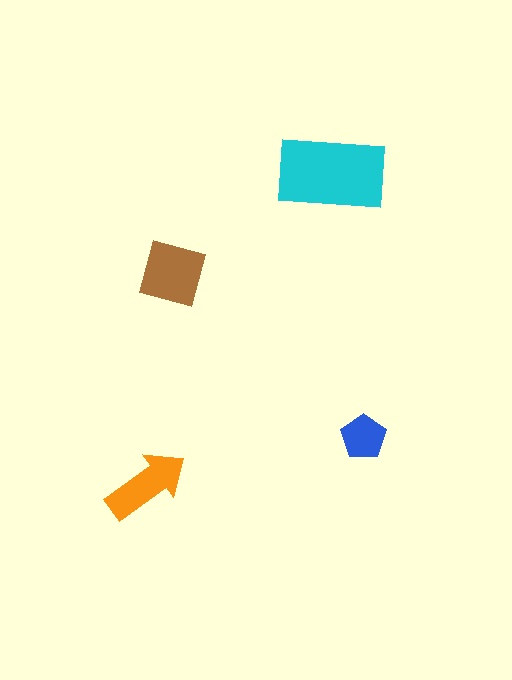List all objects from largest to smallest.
The cyan rectangle, the brown square, the orange arrow, the blue pentagon.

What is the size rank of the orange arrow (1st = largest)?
3rd.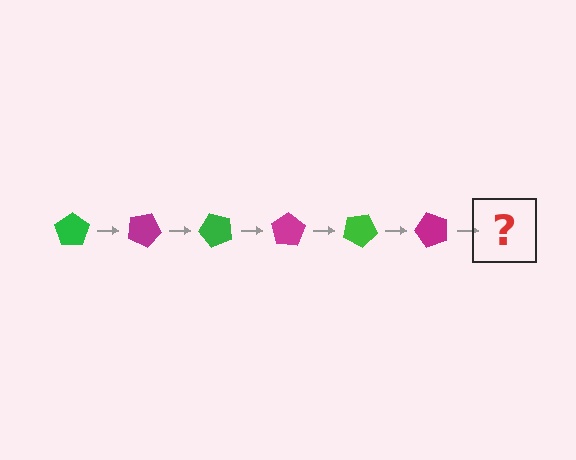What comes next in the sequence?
The next element should be a green pentagon, rotated 150 degrees from the start.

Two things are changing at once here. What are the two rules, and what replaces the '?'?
The two rules are that it rotates 25 degrees each step and the color cycles through green and magenta. The '?' should be a green pentagon, rotated 150 degrees from the start.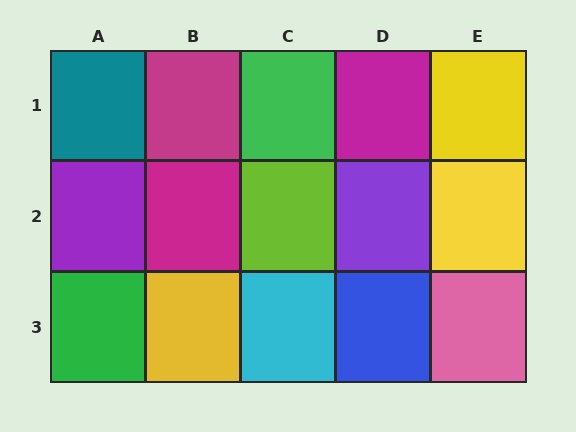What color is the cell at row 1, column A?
Teal.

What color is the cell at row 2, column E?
Yellow.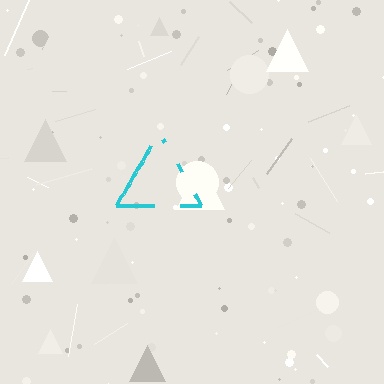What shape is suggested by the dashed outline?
The dashed outline suggests a triangle.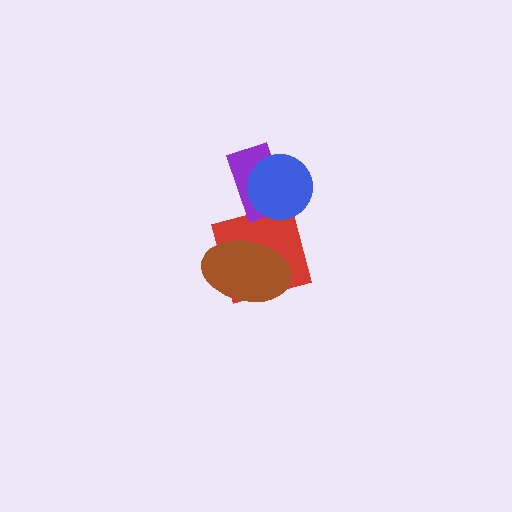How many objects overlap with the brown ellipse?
1 object overlaps with the brown ellipse.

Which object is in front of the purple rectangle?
The blue circle is in front of the purple rectangle.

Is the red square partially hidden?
Yes, it is partially covered by another shape.